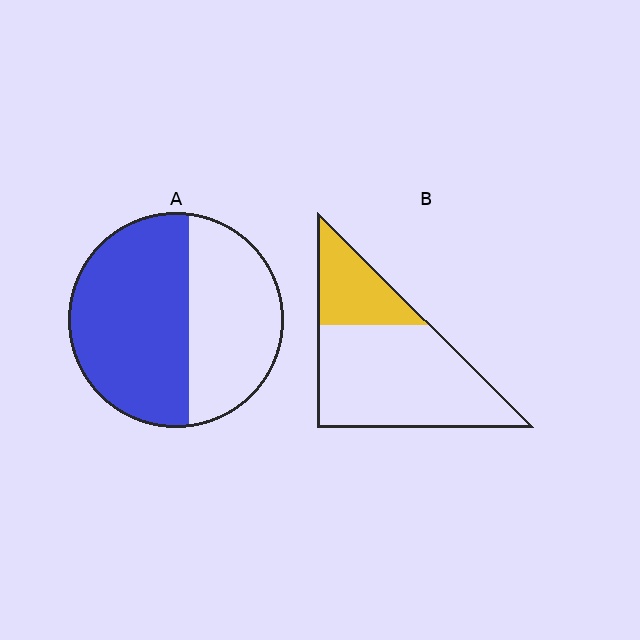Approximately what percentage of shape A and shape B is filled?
A is approximately 60% and B is approximately 25%.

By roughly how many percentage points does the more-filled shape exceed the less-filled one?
By roughly 30 percentage points (A over B).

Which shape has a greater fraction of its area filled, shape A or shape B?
Shape A.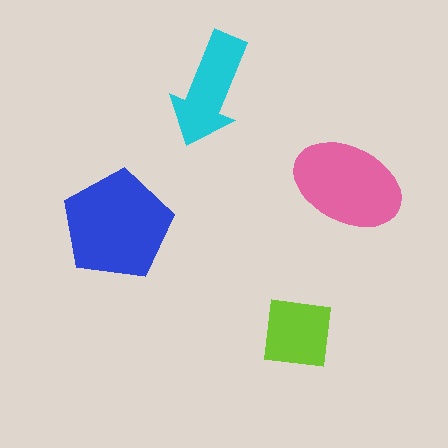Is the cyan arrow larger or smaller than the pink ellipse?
Smaller.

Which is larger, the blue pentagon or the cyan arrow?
The blue pentagon.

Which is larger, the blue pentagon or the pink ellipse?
The blue pentagon.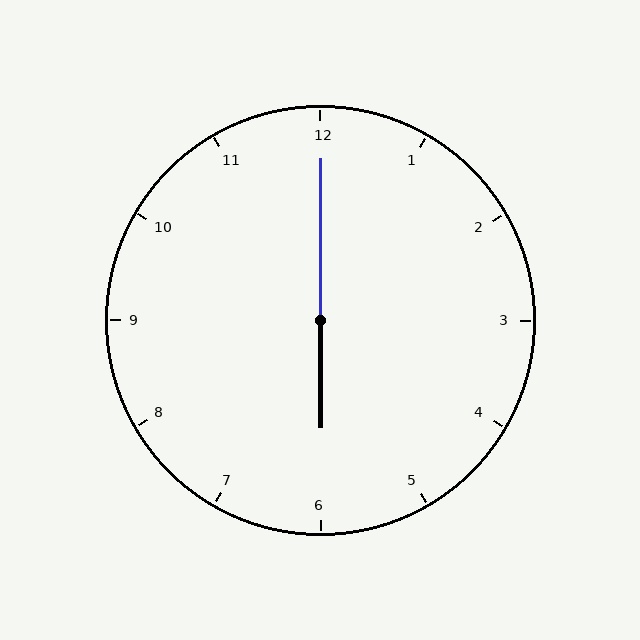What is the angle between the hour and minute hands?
Approximately 180 degrees.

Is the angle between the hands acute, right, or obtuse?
It is obtuse.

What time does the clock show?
6:00.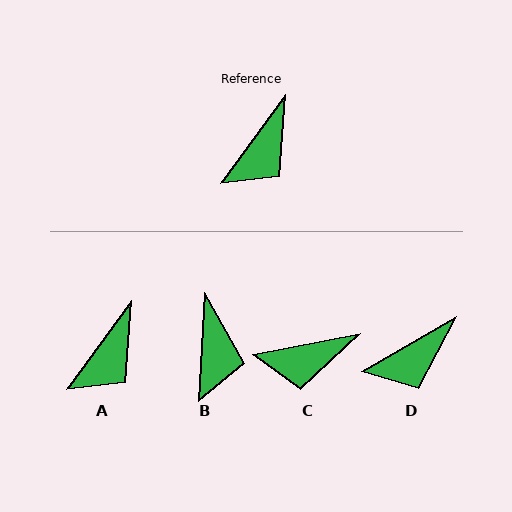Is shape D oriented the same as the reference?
No, it is off by about 24 degrees.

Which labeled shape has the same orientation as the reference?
A.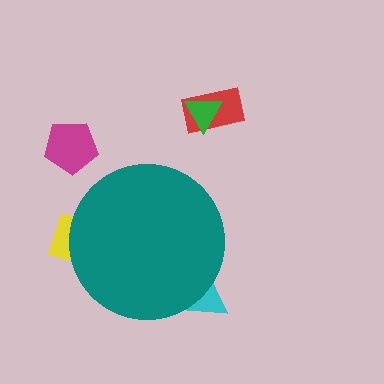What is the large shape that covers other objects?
A teal circle.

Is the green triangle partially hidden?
No, the green triangle is fully visible.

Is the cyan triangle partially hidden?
Yes, the cyan triangle is partially hidden behind the teal circle.